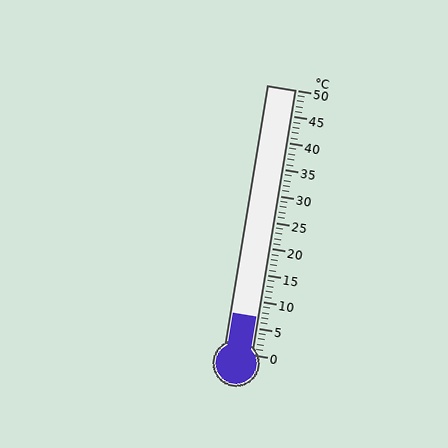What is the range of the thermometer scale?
The thermometer scale ranges from 0°C to 50°C.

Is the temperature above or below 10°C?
The temperature is below 10°C.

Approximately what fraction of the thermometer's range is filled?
The thermometer is filled to approximately 15% of its range.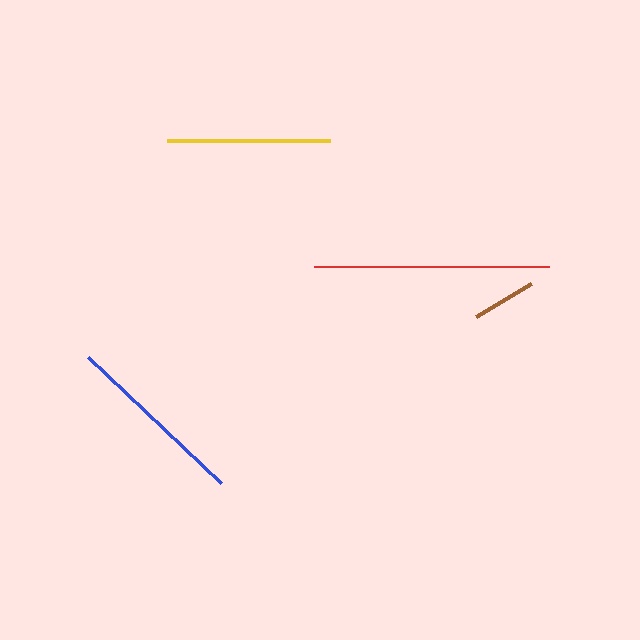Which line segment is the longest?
The red line is the longest at approximately 235 pixels.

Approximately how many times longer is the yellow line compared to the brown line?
The yellow line is approximately 2.5 times the length of the brown line.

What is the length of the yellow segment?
The yellow segment is approximately 163 pixels long.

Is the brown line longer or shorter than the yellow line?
The yellow line is longer than the brown line.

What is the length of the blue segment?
The blue segment is approximately 183 pixels long.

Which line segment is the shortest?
The brown line is the shortest at approximately 64 pixels.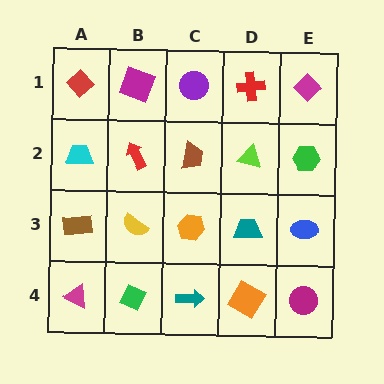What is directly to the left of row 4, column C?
A green diamond.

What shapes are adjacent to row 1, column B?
A red arrow (row 2, column B), a red diamond (row 1, column A), a purple circle (row 1, column C).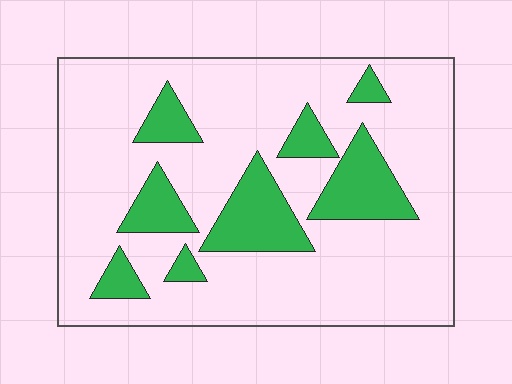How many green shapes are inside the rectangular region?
8.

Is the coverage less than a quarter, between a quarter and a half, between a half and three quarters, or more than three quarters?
Less than a quarter.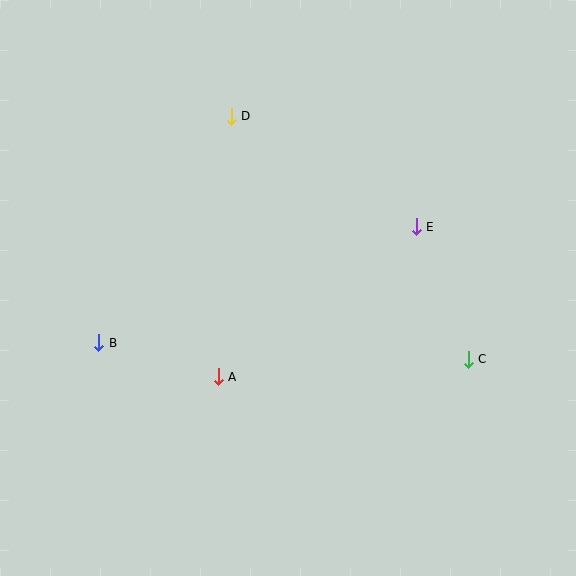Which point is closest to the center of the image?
Point A at (218, 377) is closest to the center.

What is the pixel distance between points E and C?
The distance between E and C is 143 pixels.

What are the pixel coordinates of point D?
Point D is at (231, 116).